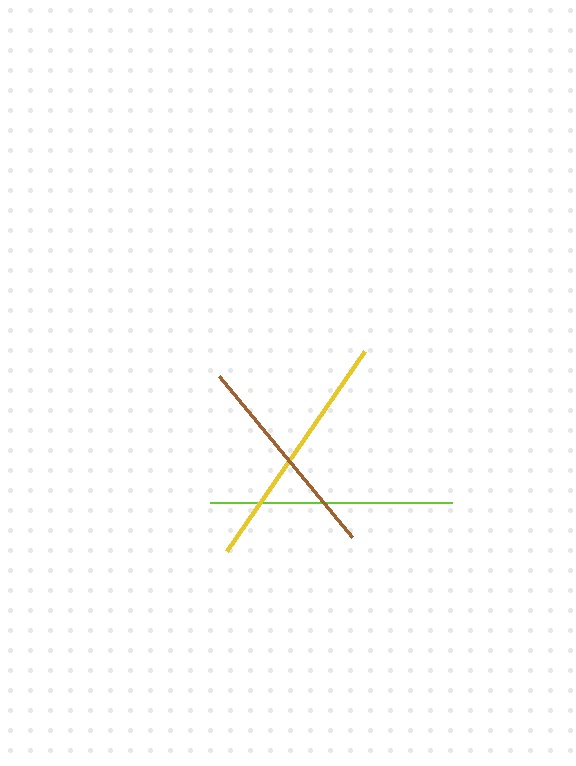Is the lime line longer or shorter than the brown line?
The lime line is longer than the brown line.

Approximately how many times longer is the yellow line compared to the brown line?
The yellow line is approximately 1.2 times the length of the brown line.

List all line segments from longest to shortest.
From longest to shortest: yellow, lime, brown.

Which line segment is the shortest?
The brown line is the shortest at approximately 210 pixels.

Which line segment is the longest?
The yellow line is the longest at approximately 243 pixels.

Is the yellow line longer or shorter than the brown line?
The yellow line is longer than the brown line.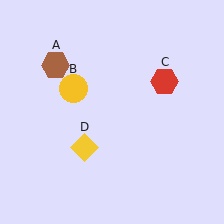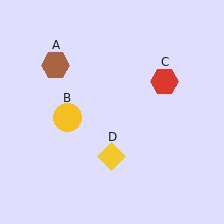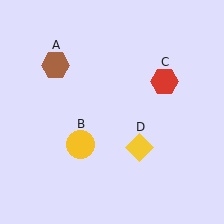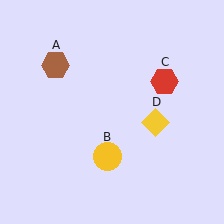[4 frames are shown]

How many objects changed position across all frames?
2 objects changed position: yellow circle (object B), yellow diamond (object D).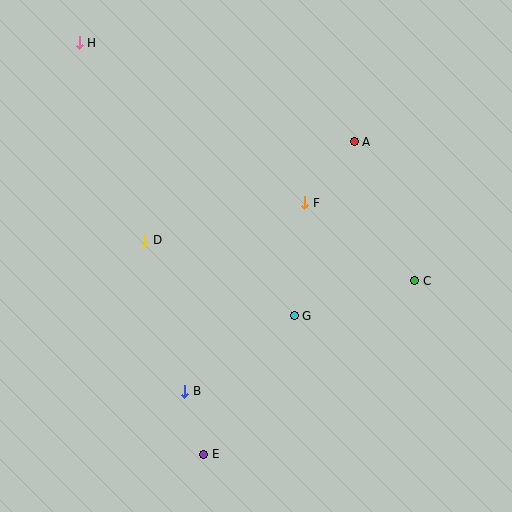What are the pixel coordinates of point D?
Point D is at (145, 240).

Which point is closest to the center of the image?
Point G at (294, 316) is closest to the center.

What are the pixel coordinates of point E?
Point E is at (204, 454).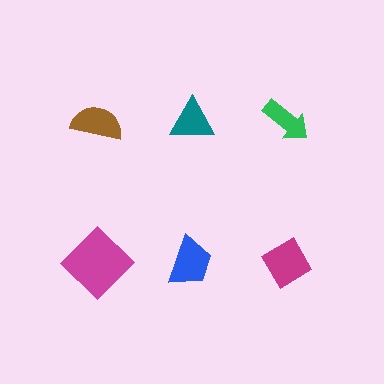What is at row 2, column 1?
A magenta diamond.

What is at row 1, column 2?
A teal triangle.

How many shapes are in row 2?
3 shapes.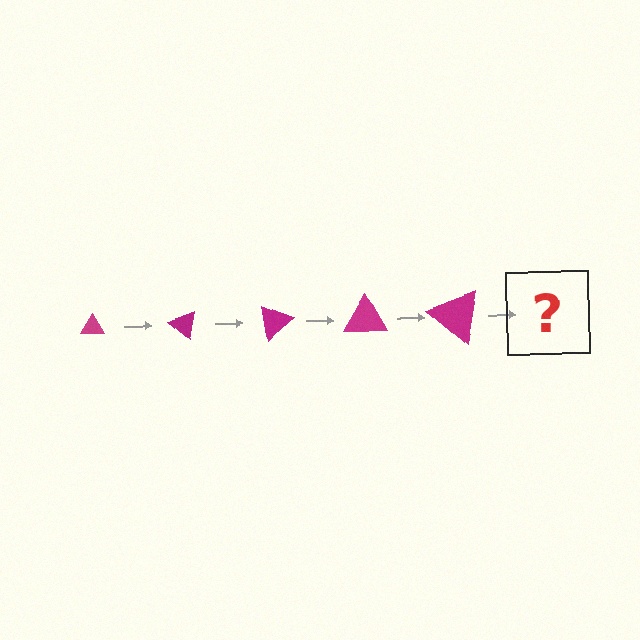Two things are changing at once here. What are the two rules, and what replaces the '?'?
The two rules are that the triangle grows larger each step and it rotates 40 degrees each step. The '?' should be a triangle, larger than the previous one and rotated 200 degrees from the start.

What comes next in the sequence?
The next element should be a triangle, larger than the previous one and rotated 200 degrees from the start.